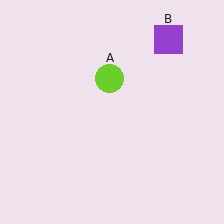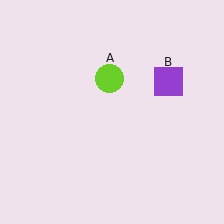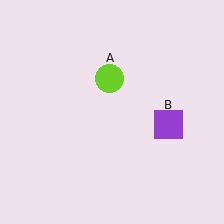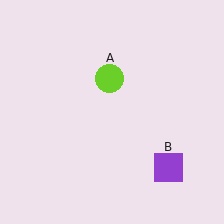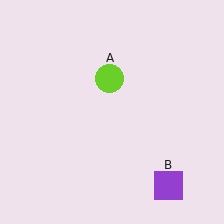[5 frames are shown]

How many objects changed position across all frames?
1 object changed position: purple square (object B).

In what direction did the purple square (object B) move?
The purple square (object B) moved down.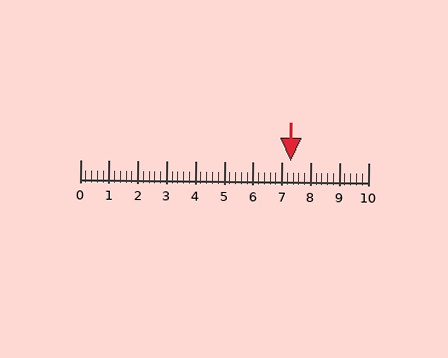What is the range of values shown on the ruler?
The ruler shows values from 0 to 10.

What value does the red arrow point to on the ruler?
The red arrow points to approximately 7.3.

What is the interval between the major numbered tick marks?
The major tick marks are spaced 1 units apart.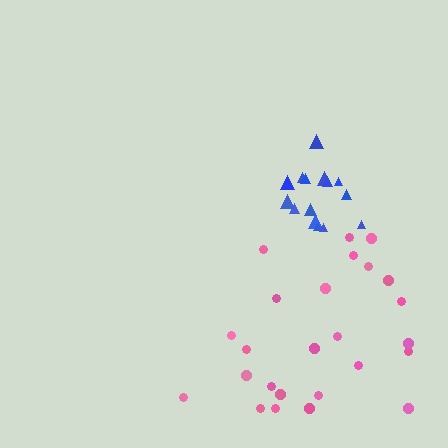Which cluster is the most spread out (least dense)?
Pink.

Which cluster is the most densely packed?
Blue.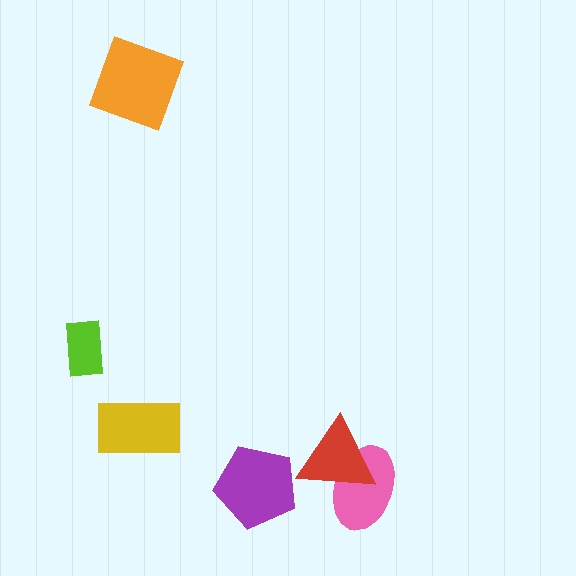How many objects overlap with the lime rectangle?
0 objects overlap with the lime rectangle.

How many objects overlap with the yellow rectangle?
0 objects overlap with the yellow rectangle.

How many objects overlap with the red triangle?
1 object overlaps with the red triangle.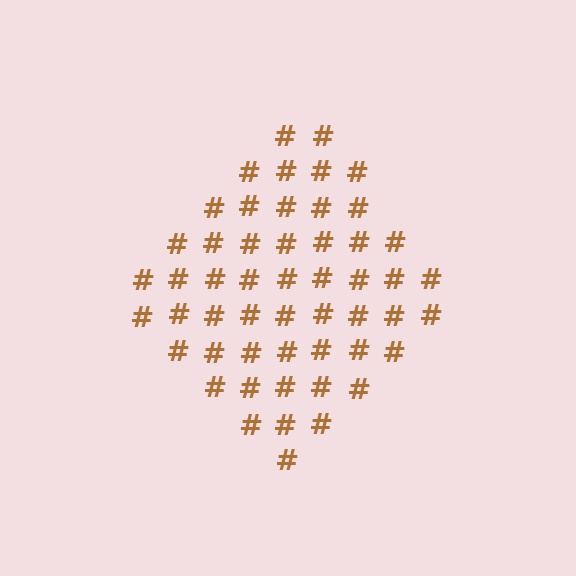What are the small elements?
The small elements are hash symbols.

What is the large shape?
The large shape is a diamond.